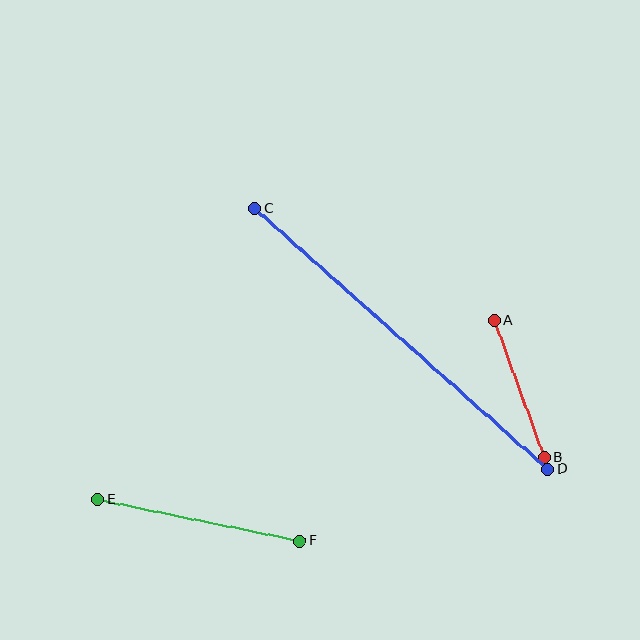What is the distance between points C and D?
The distance is approximately 392 pixels.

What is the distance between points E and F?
The distance is approximately 206 pixels.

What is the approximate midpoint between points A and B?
The midpoint is at approximately (519, 389) pixels.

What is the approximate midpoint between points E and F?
The midpoint is at approximately (199, 520) pixels.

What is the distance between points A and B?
The distance is approximately 145 pixels.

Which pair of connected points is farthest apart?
Points C and D are farthest apart.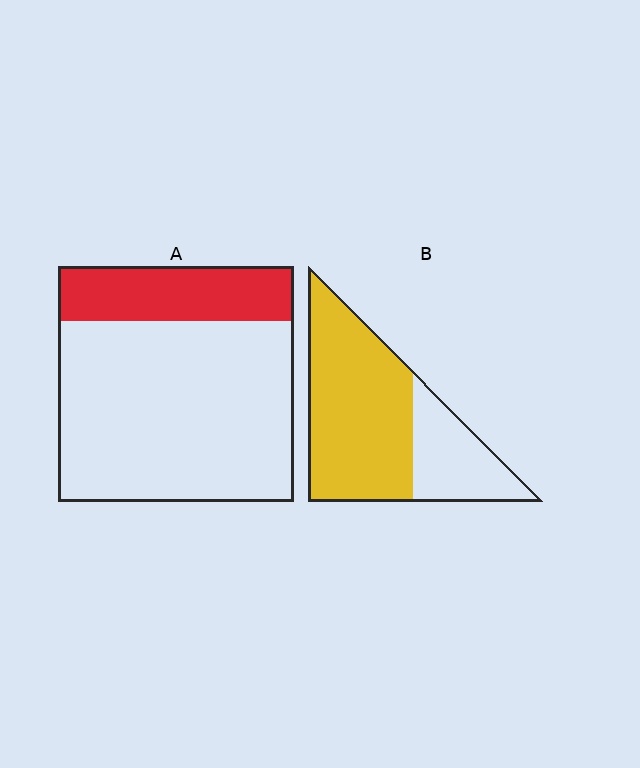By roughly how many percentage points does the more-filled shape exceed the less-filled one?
By roughly 45 percentage points (B over A).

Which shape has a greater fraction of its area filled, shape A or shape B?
Shape B.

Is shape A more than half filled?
No.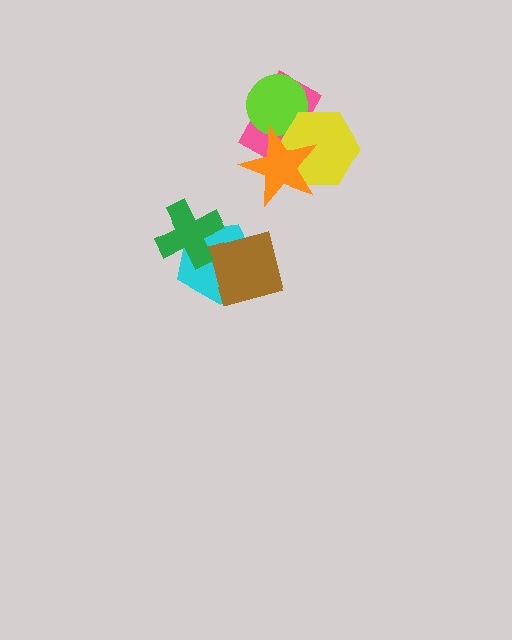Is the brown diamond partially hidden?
Yes, it is partially covered by another shape.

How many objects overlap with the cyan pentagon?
2 objects overlap with the cyan pentagon.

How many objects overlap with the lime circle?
3 objects overlap with the lime circle.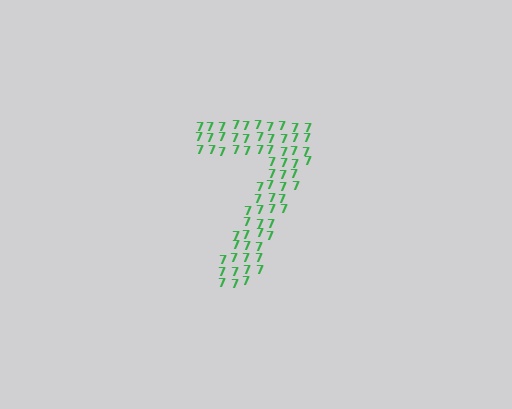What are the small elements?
The small elements are digit 7's.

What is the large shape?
The large shape is the digit 7.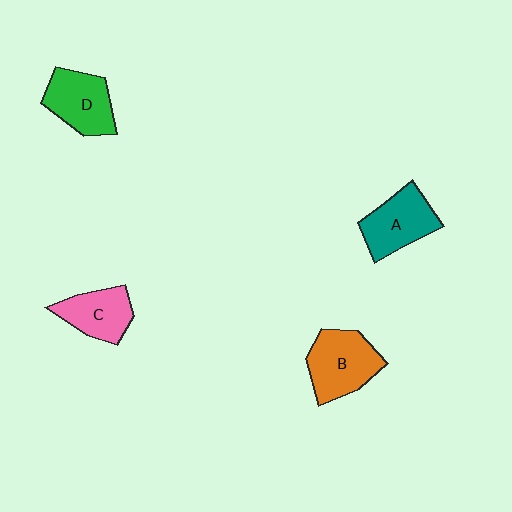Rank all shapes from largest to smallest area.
From largest to smallest: B (orange), A (teal), D (green), C (pink).